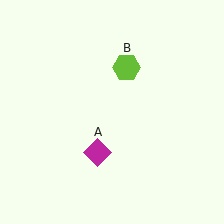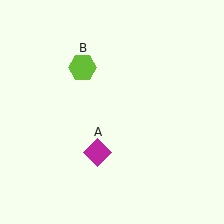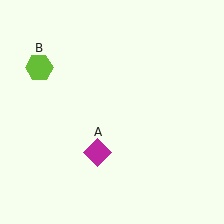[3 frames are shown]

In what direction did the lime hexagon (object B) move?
The lime hexagon (object B) moved left.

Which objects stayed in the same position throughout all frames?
Magenta diamond (object A) remained stationary.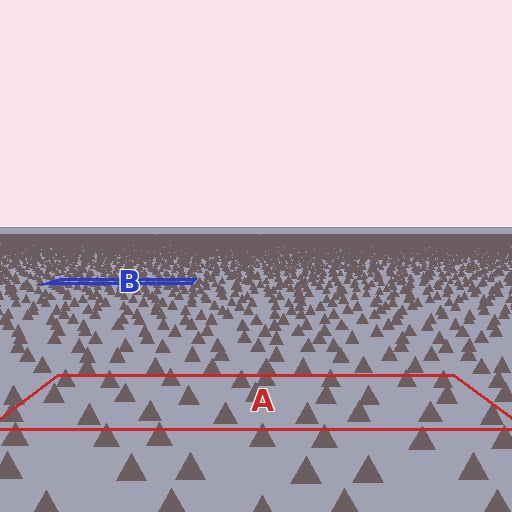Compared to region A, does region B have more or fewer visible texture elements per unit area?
Region B has more texture elements per unit area — they are packed more densely because it is farther away.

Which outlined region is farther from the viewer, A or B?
Region B is farther from the viewer — the texture elements inside it appear smaller and more densely packed.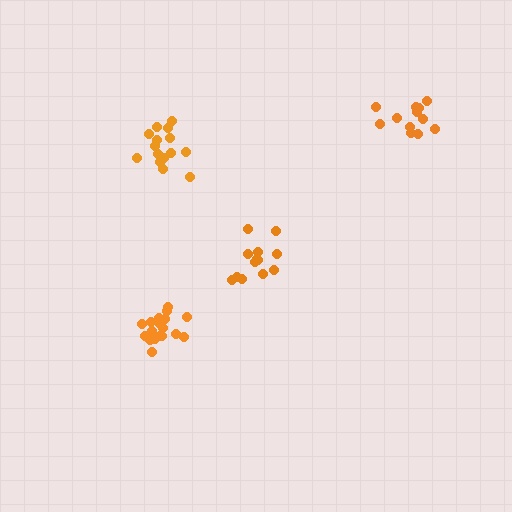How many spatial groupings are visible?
There are 4 spatial groupings.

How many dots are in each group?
Group 1: 18 dots, Group 2: 15 dots, Group 3: 12 dots, Group 4: 13 dots (58 total).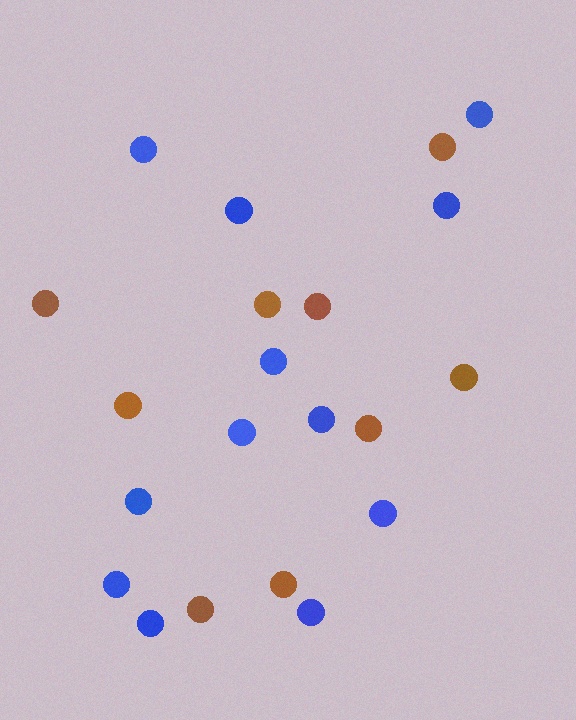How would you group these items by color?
There are 2 groups: one group of brown circles (9) and one group of blue circles (12).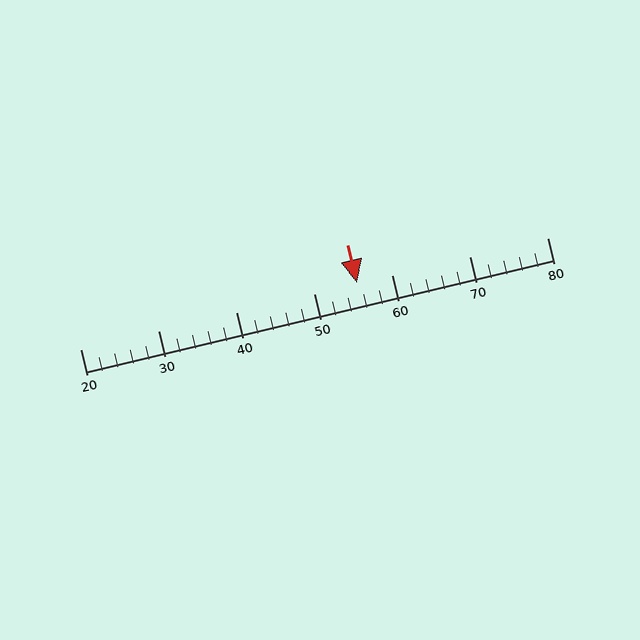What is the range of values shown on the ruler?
The ruler shows values from 20 to 80.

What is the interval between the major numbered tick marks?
The major tick marks are spaced 10 units apart.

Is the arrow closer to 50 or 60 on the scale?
The arrow is closer to 60.